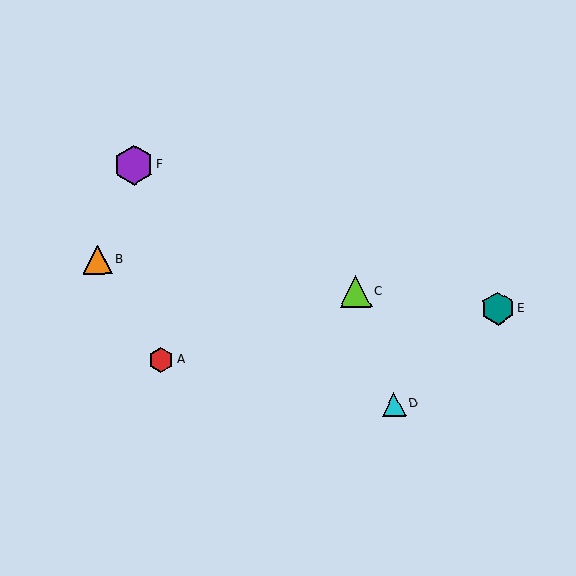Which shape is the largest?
The purple hexagon (labeled F) is the largest.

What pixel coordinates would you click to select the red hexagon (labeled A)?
Click at (161, 360) to select the red hexagon A.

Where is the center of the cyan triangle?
The center of the cyan triangle is at (394, 404).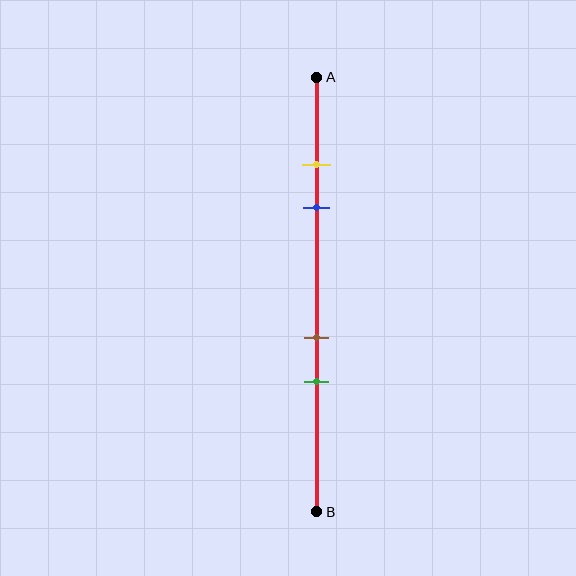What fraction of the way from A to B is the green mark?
The green mark is approximately 70% (0.7) of the way from A to B.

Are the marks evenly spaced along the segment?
No, the marks are not evenly spaced.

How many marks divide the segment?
There are 4 marks dividing the segment.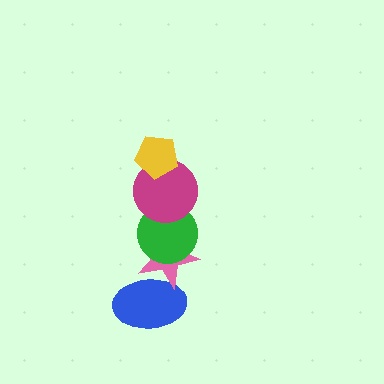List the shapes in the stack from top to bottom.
From top to bottom: the yellow pentagon, the magenta circle, the green circle, the pink star, the blue ellipse.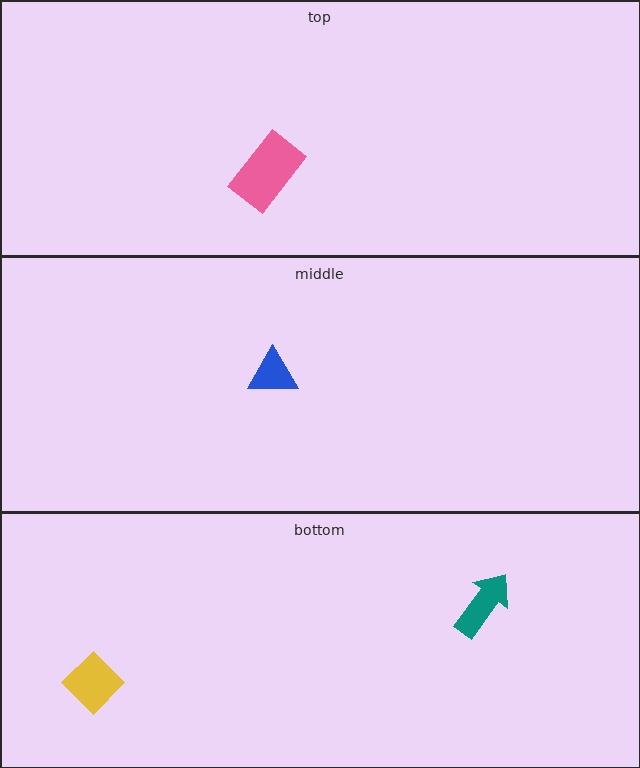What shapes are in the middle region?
The blue triangle.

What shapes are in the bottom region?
The teal arrow, the yellow diamond.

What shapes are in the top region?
The pink rectangle.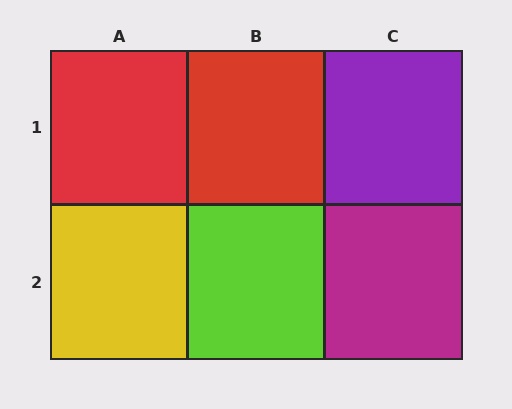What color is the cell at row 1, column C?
Purple.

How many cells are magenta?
1 cell is magenta.